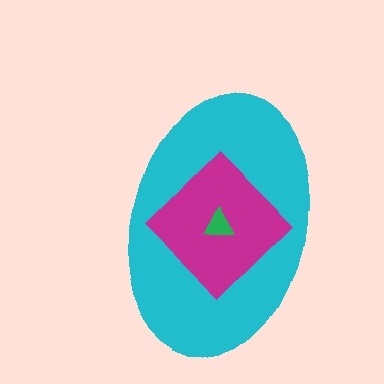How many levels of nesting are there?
3.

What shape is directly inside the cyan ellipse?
The magenta diamond.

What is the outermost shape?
The cyan ellipse.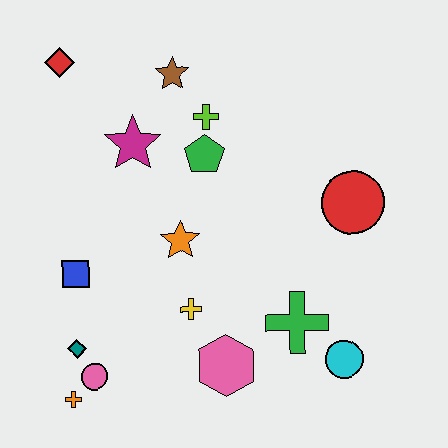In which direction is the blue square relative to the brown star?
The blue square is below the brown star.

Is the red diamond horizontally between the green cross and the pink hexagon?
No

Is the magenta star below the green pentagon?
No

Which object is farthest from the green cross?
The red diamond is farthest from the green cross.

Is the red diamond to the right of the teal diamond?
No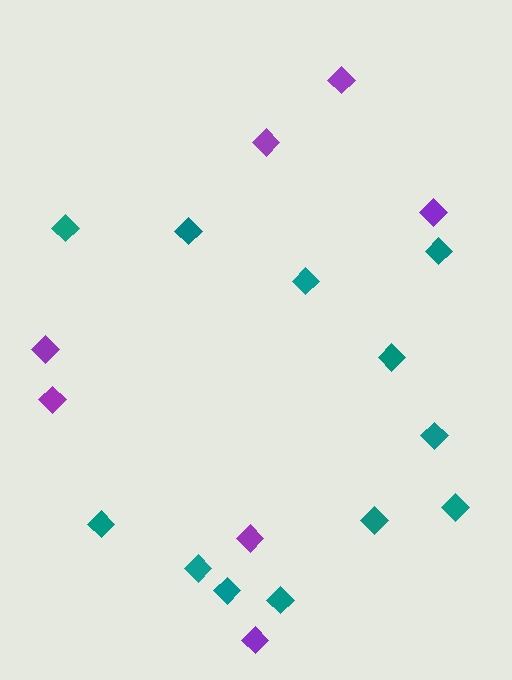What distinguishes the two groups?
There are 2 groups: one group of teal diamonds (12) and one group of purple diamonds (7).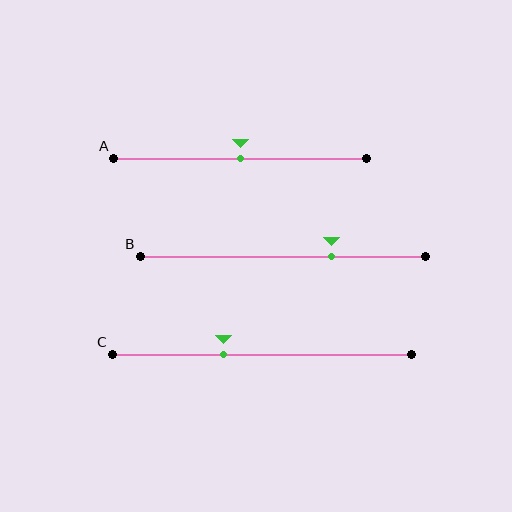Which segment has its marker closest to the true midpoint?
Segment A has its marker closest to the true midpoint.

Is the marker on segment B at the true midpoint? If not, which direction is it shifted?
No, the marker on segment B is shifted to the right by about 17% of the segment length.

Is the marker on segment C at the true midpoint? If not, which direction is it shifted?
No, the marker on segment C is shifted to the left by about 13% of the segment length.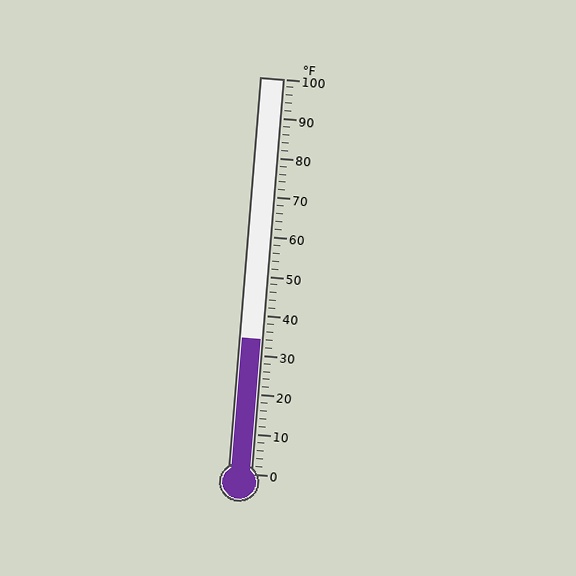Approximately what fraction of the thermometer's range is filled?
The thermometer is filled to approximately 35% of its range.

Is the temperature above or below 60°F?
The temperature is below 60°F.